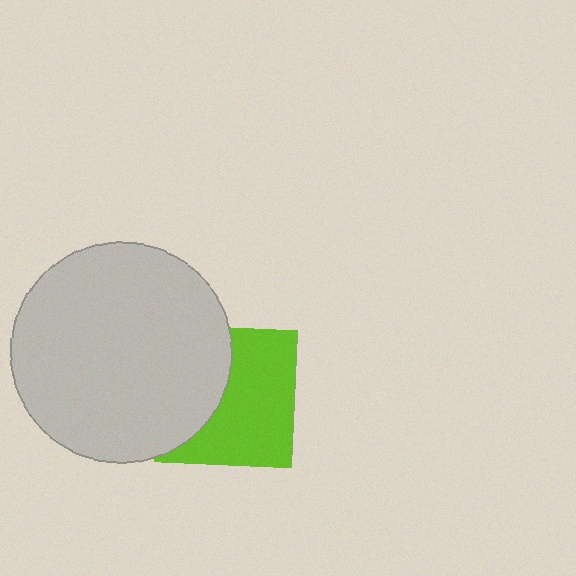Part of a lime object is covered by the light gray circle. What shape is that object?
It is a square.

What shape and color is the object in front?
The object in front is a light gray circle.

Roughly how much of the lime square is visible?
About half of it is visible (roughly 58%).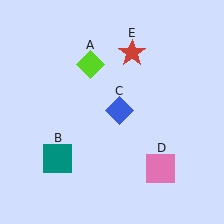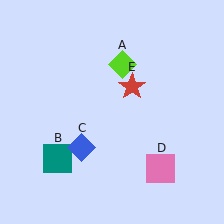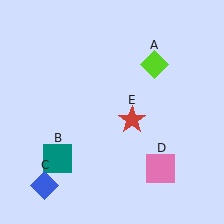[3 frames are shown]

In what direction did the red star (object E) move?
The red star (object E) moved down.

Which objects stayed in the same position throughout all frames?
Teal square (object B) and pink square (object D) remained stationary.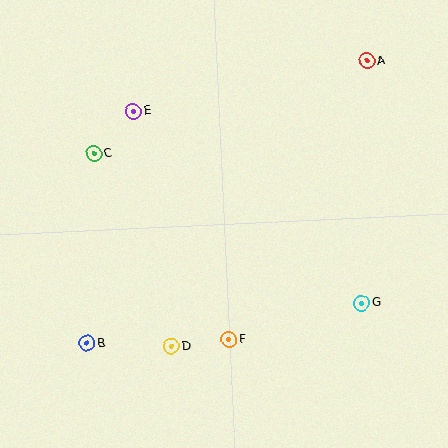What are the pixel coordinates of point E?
Point E is at (134, 111).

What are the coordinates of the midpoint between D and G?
The midpoint between D and G is at (267, 325).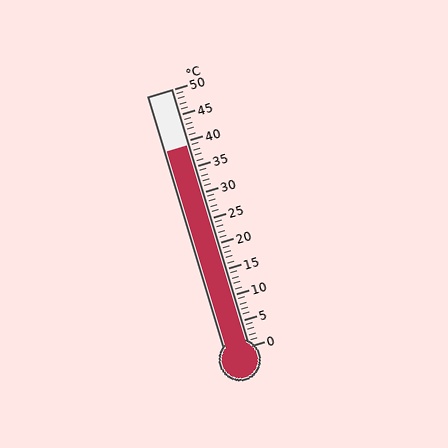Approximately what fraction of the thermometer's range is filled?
The thermometer is filled to approximately 80% of its range.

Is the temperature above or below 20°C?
The temperature is above 20°C.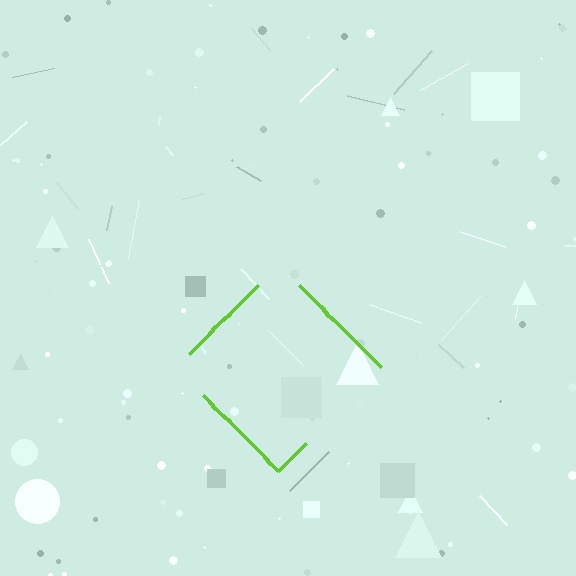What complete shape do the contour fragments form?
The contour fragments form a diamond.